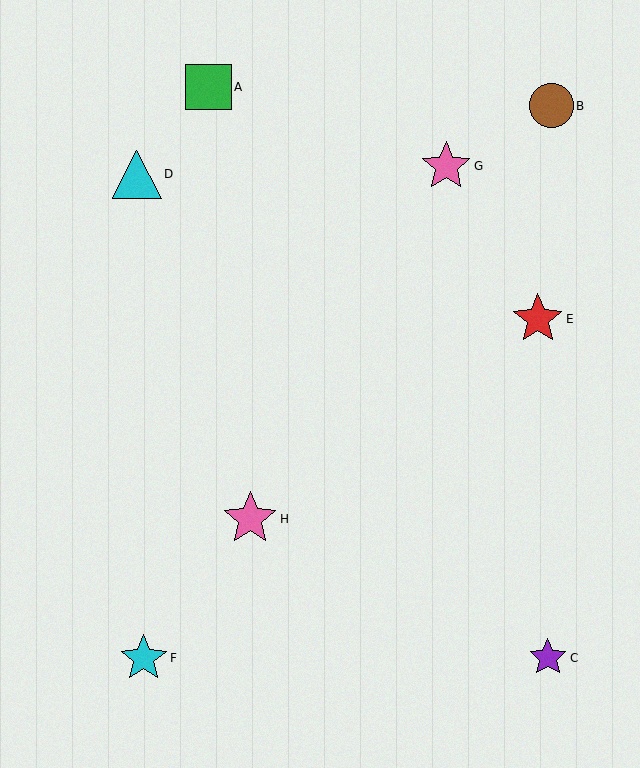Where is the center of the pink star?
The center of the pink star is at (446, 166).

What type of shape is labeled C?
Shape C is a purple star.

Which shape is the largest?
The pink star (labeled H) is the largest.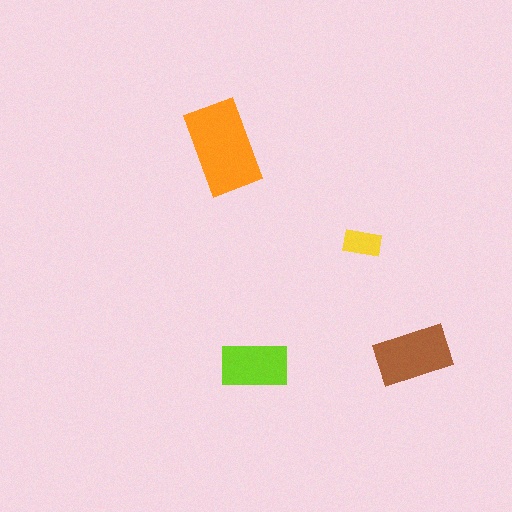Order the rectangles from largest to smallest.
the orange one, the brown one, the lime one, the yellow one.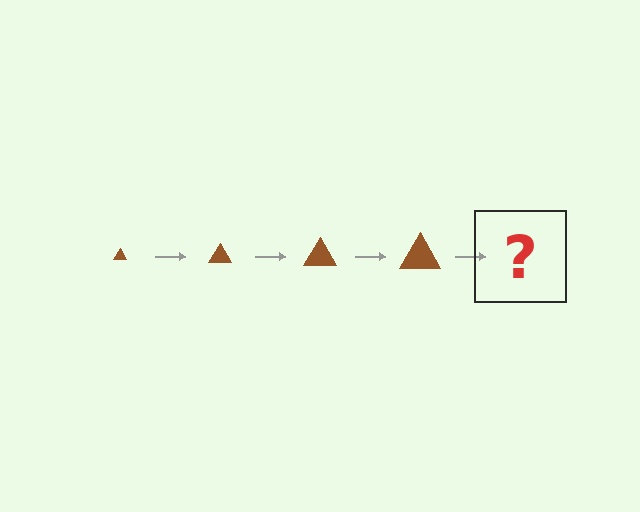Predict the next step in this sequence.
The next step is a brown triangle, larger than the previous one.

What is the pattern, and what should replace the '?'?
The pattern is that the triangle gets progressively larger each step. The '?' should be a brown triangle, larger than the previous one.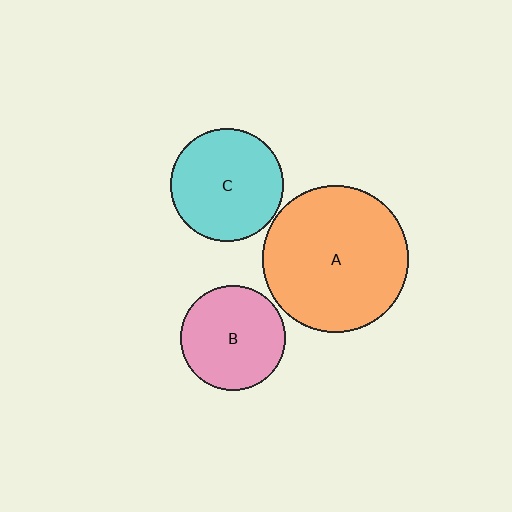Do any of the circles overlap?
No, none of the circles overlap.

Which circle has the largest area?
Circle A (orange).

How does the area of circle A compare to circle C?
Approximately 1.7 times.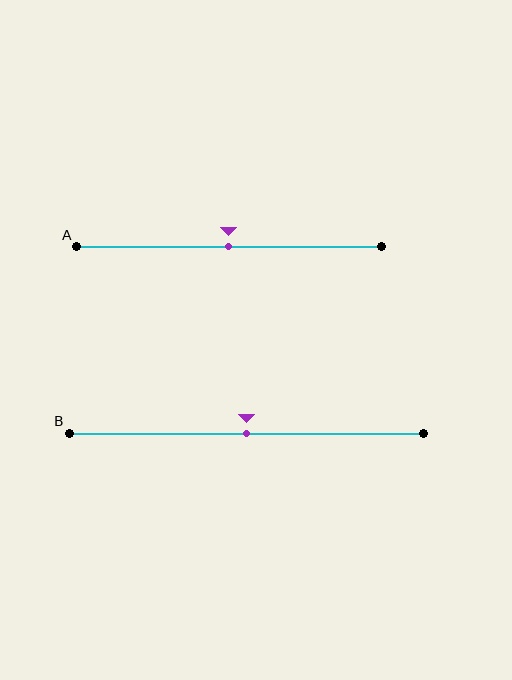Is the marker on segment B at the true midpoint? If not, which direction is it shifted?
Yes, the marker on segment B is at the true midpoint.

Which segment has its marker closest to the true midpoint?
Segment A has its marker closest to the true midpoint.